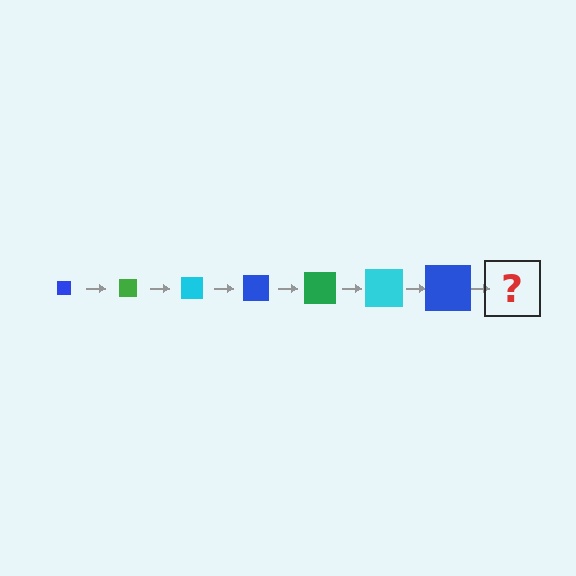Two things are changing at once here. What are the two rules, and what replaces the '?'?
The two rules are that the square grows larger each step and the color cycles through blue, green, and cyan. The '?' should be a green square, larger than the previous one.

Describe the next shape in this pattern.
It should be a green square, larger than the previous one.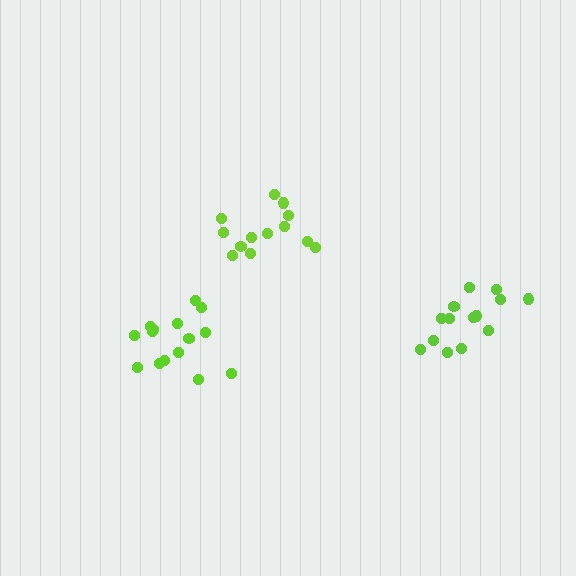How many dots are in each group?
Group 1: 15 dots, Group 2: 14 dots, Group 3: 13 dots (42 total).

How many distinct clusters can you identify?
There are 3 distinct clusters.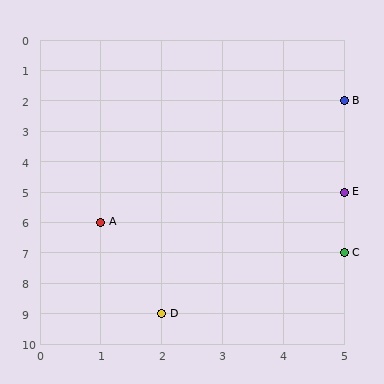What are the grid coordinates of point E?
Point E is at grid coordinates (5, 5).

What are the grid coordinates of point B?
Point B is at grid coordinates (5, 2).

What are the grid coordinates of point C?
Point C is at grid coordinates (5, 7).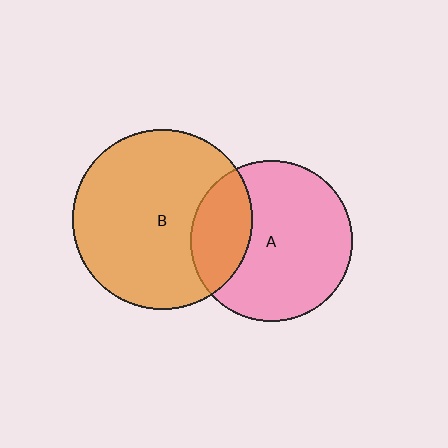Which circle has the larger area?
Circle B (orange).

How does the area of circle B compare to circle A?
Approximately 1.2 times.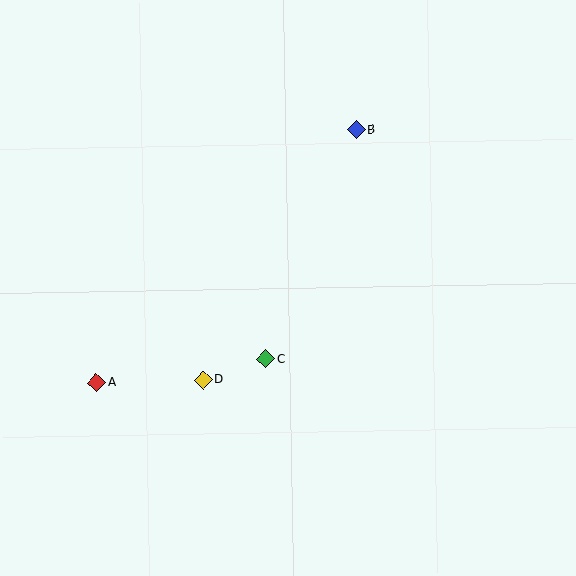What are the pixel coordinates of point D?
Point D is at (203, 380).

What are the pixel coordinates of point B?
Point B is at (357, 130).